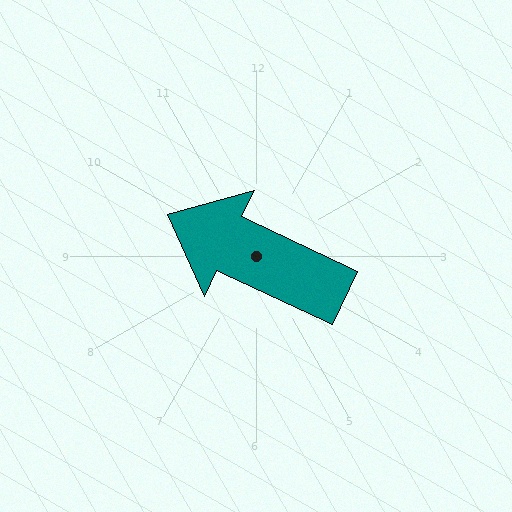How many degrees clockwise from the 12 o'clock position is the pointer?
Approximately 295 degrees.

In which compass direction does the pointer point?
Northwest.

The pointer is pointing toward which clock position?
Roughly 10 o'clock.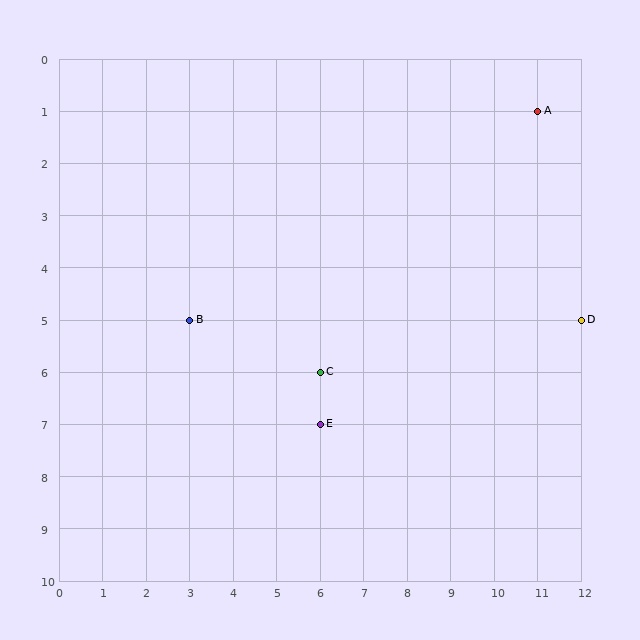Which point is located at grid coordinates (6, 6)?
Point C is at (6, 6).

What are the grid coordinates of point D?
Point D is at grid coordinates (12, 5).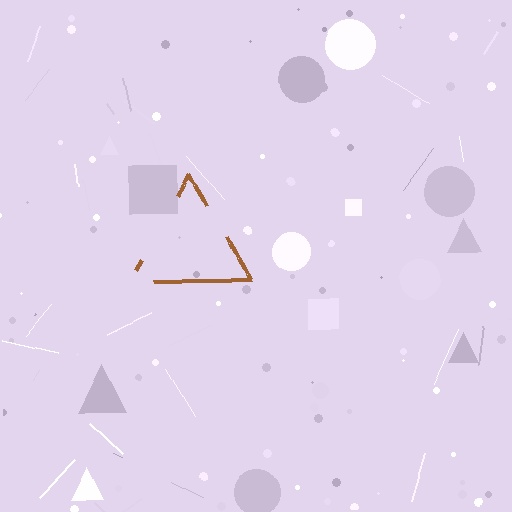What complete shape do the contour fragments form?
The contour fragments form a triangle.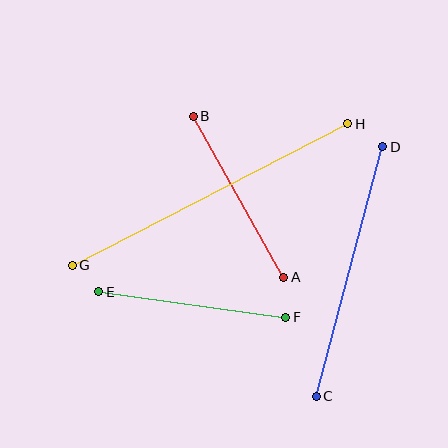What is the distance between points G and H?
The distance is approximately 310 pixels.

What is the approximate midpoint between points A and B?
The midpoint is at approximately (238, 197) pixels.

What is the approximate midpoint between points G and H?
The midpoint is at approximately (210, 194) pixels.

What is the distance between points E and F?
The distance is approximately 189 pixels.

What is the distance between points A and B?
The distance is approximately 185 pixels.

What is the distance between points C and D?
The distance is approximately 258 pixels.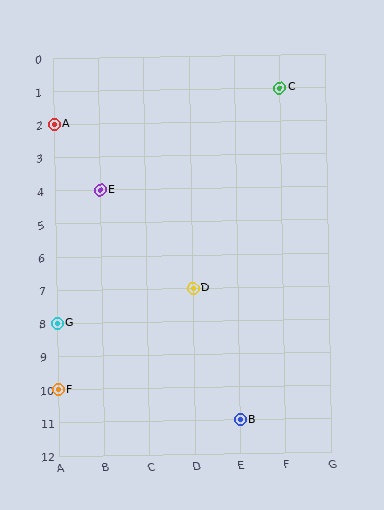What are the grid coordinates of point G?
Point G is at grid coordinates (A, 8).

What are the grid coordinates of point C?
Point C is at grid coordinates (F, 1).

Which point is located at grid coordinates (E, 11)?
Point B is at (E, 11).